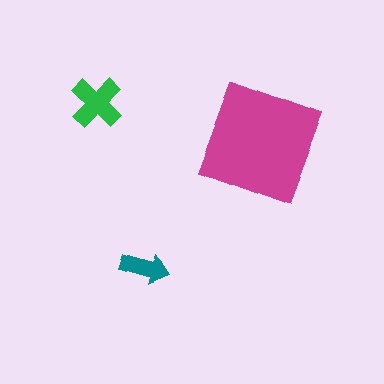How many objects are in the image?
There are 3 objects in the image.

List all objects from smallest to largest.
The teal arrow, the green cross, the magenta square.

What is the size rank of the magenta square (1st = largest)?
1st.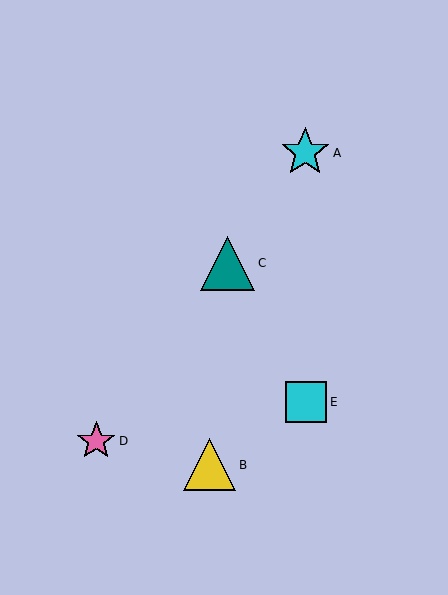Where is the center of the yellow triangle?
The center of the yellow triangle is at (210, 465).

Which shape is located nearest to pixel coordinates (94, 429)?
The pink star (labeled D) at (96, 441) is nearest to that location.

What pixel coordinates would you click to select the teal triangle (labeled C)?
Click at (228, 263) to select the teal triangle C.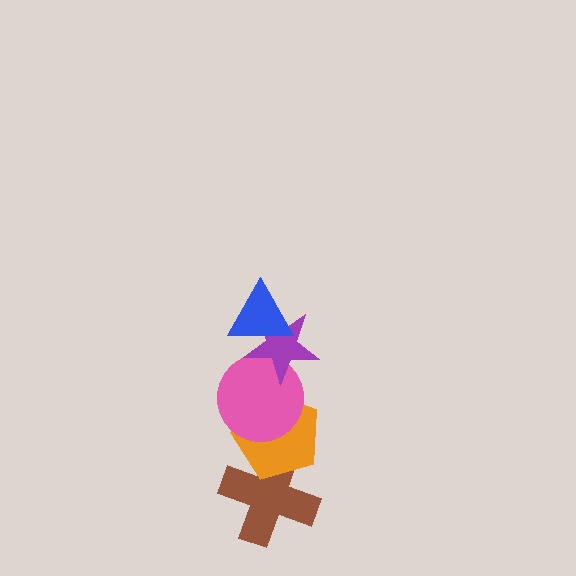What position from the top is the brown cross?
The brown cross is 5th from the top.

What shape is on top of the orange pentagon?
The pink circle is on top of the orange pentagon.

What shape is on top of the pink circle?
The purple star is on top of the pink circle.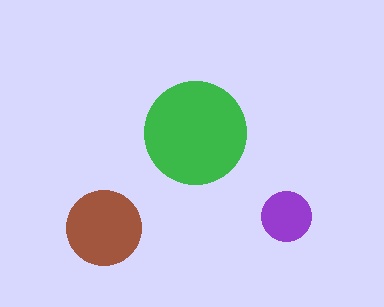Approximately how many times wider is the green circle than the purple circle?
About 2 times wider.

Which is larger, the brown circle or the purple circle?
The brown one.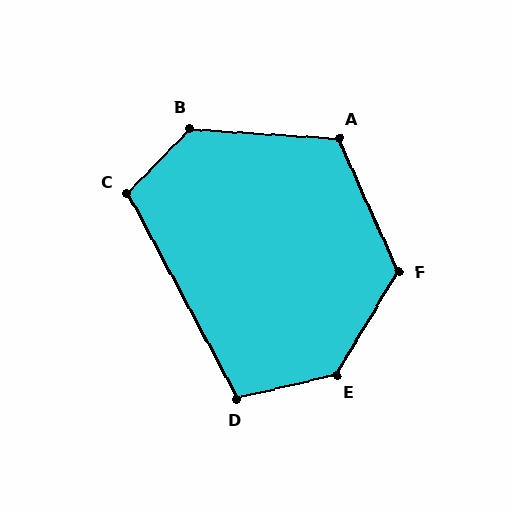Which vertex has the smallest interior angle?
D, at approximately 105 degrees.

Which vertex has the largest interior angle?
E, at approximately 134 degrees.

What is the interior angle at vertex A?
Approximately 118 degrees (obtuse).